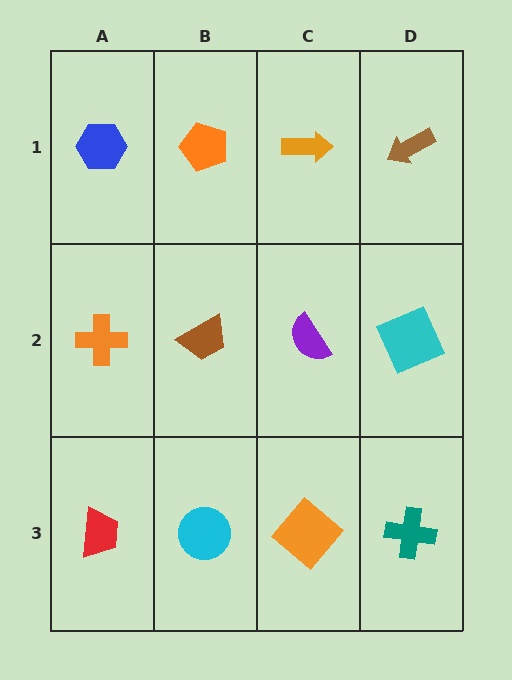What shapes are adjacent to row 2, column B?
An orange pentagon (row 1, column B), a cyan circle (row 3, column B), an orange cross (row 2, column A), a purple semicircle (row 2, column C).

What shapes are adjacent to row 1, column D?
A cyan square (row 2, column D), an orange arrow (row 1, column C).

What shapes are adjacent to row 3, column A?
An orange cross (row 2, column A), a cyan circle (row 3, column B).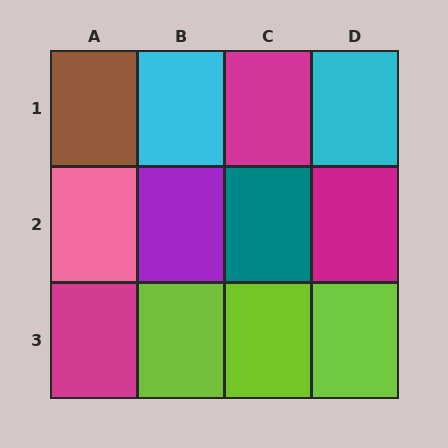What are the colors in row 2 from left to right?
Pink, purple, teal, magenta.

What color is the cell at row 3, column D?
Lime.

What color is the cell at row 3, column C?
Lime.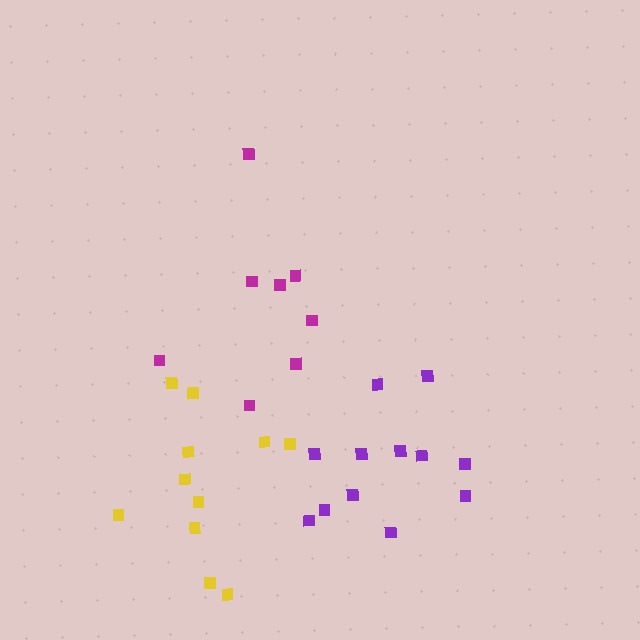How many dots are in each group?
Group 1: 12 dots, Group 2: 8 dots, Group 3: 11 dots (31 total).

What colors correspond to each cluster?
The clusters are colored: purple, magenta, yellow.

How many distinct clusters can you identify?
There are 3 distinct clusters.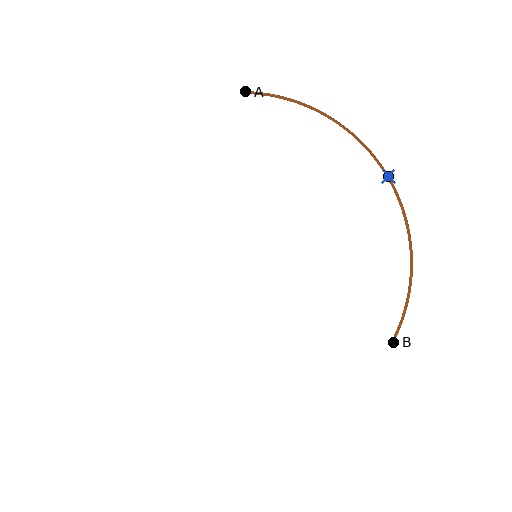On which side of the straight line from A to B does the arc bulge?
The arc bulges to the right of the straight line connecting A and B.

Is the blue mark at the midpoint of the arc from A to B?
Yes. The blue mark lies on the arc at equal arc-length from both A and B — it is the arc midpoint.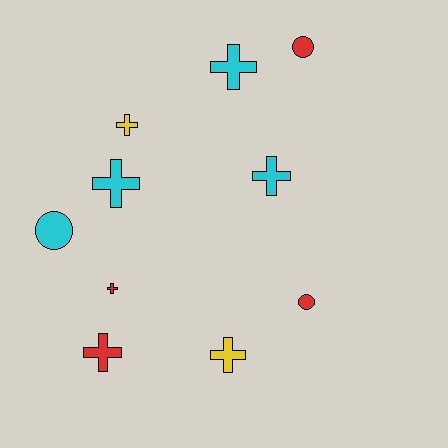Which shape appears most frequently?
Cross, with 7 objects.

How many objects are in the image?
There are 10 objects.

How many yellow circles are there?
There are no yellow circles.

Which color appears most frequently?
Cyan, with 4 objects.